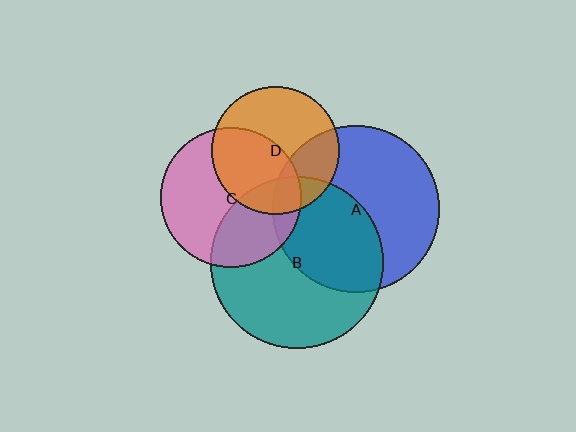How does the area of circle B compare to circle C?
Approximately 1.5 times.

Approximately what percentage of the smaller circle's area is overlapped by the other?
Approximately 10%.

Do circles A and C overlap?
Yes.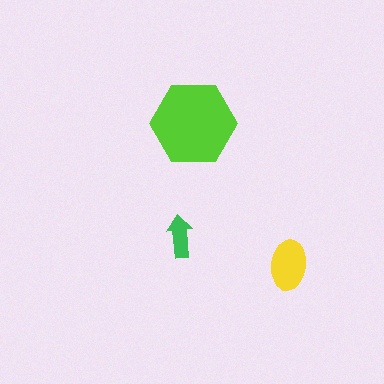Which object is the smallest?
The green arrow.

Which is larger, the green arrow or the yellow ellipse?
The yellow ellipse.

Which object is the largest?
The lime hexagon.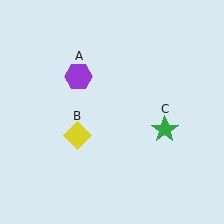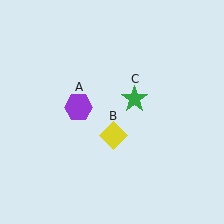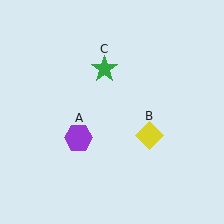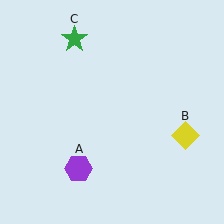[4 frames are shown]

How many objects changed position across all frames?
3 objects changed position: purple hexagon (object A), yellow diamond (object B), green star (object C).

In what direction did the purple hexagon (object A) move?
The purple hexagon (object A) moved down.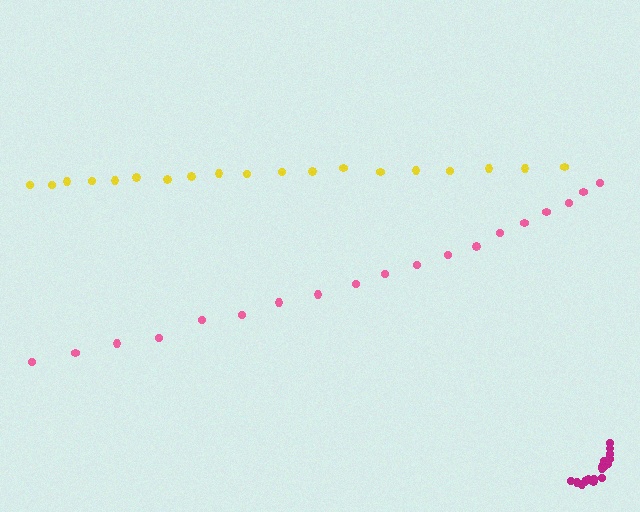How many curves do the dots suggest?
There are 3 distinct paths.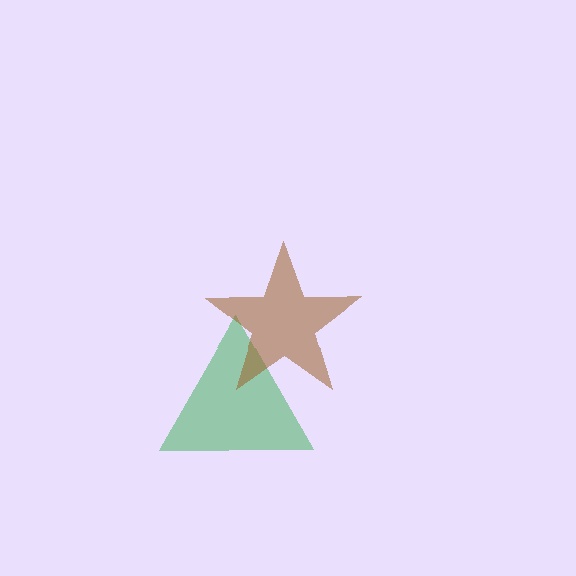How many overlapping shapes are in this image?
There are 2 overlapping shapes in the image.